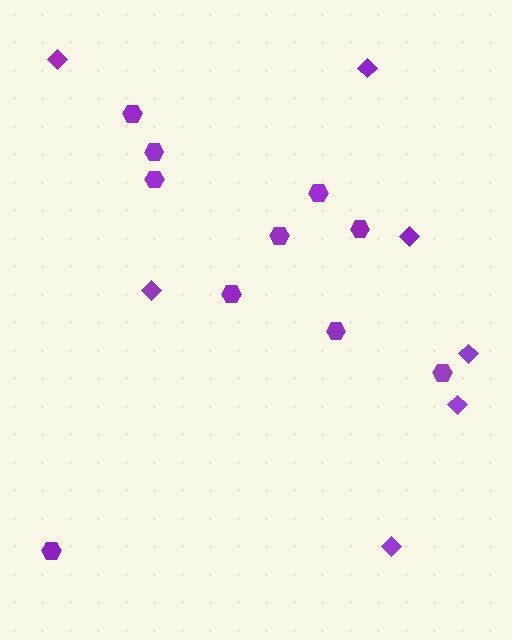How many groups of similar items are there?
There are 2 groups: one group of hexagons (10) and one group of diamonds (7).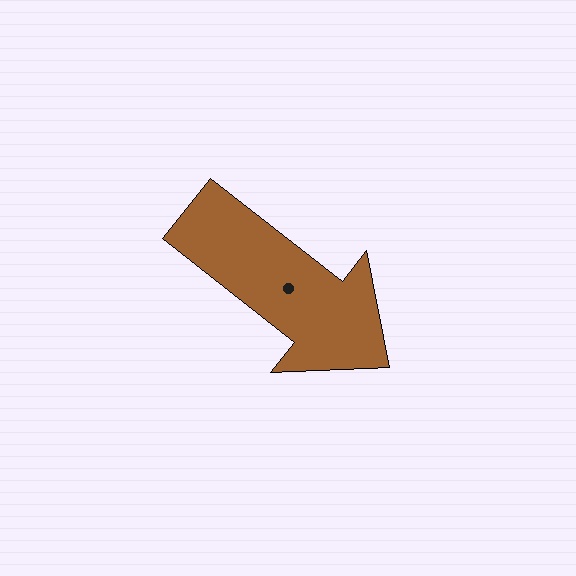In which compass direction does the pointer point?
Southeast.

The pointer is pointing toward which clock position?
Roughly 4 o'clock.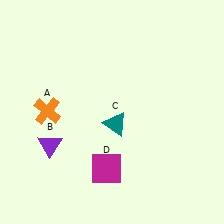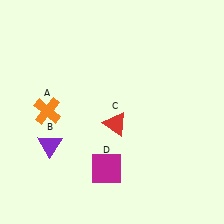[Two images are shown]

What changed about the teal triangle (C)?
In Image 1, C is teal. In Image 2, it changed to red.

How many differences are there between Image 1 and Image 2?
There is 1 difference between the two images.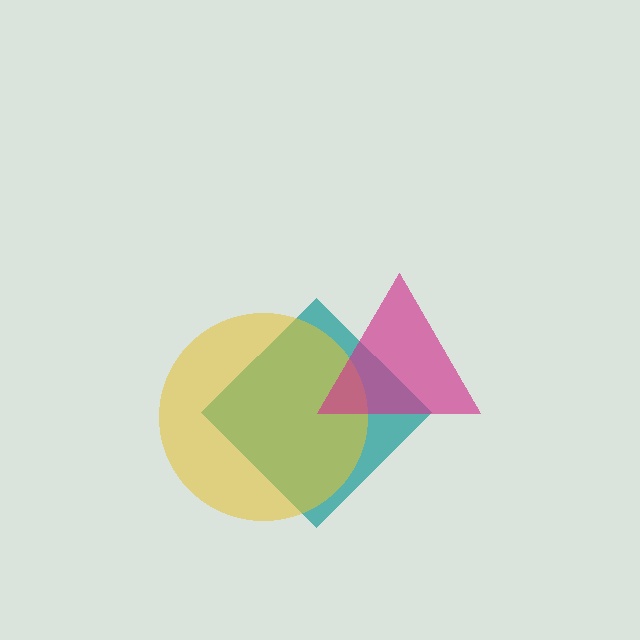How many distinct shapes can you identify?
There are 3 distinct shapes: a teal diamond, a yellow circle, a magenta triangle.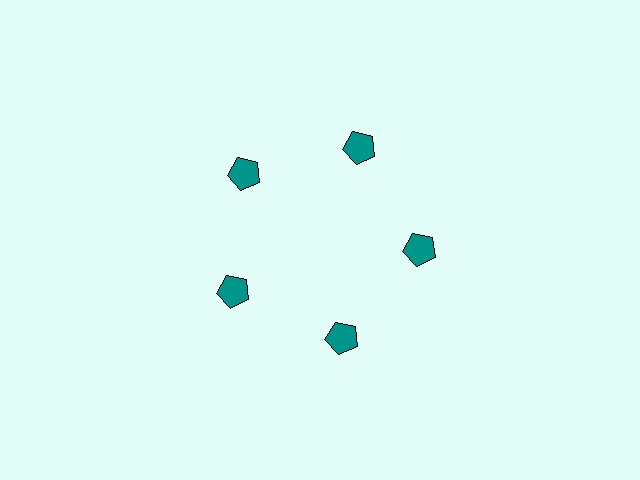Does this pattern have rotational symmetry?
Yes, this pattern has 5-fold rotational symmetry. It looks the same after rotating 72 degrees around the center.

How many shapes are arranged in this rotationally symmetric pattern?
There are 5 shapes, arranged in 5 groups of 1.